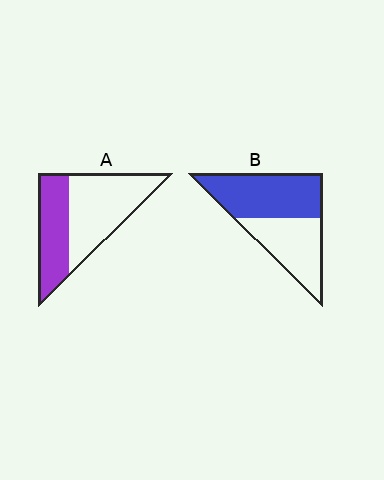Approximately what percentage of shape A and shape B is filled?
A is approximately 40% and B is approximately 55%.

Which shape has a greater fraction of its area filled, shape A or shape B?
Shape B.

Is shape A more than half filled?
No.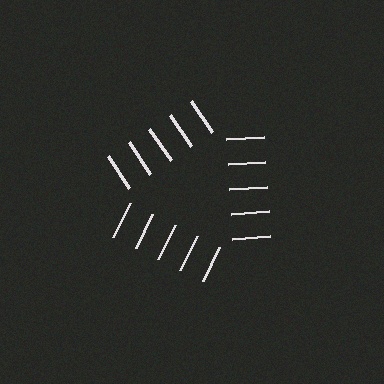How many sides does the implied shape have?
3 sides — the line-ends trace a triangle.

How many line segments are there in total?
15 — 5 along each of the 3 edges.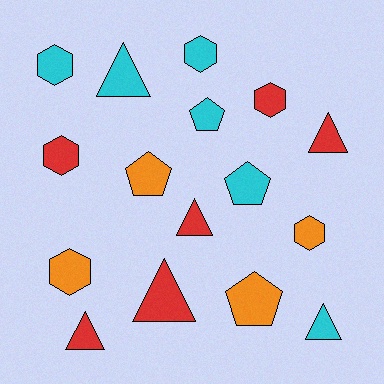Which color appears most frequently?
Red, with 6 objects.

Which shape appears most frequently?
Triangle, with 6 objects.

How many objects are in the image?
There are 16 objects.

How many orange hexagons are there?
There are 2 orange hexagons.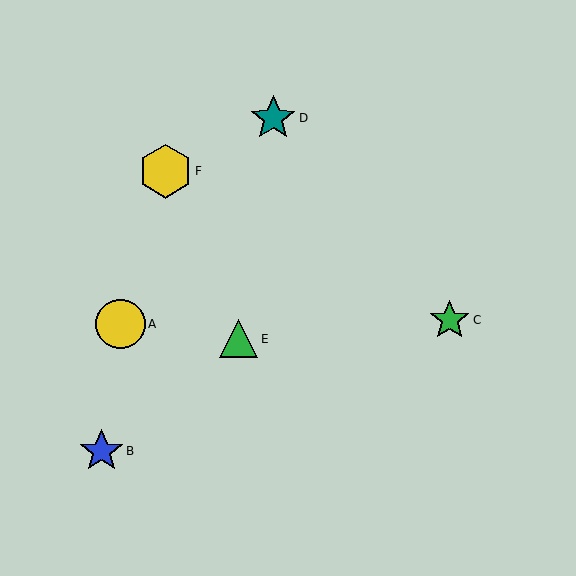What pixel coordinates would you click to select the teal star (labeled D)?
Click at (273, 118) to select the teal star D.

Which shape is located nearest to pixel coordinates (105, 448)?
The blue star (labeled B) at (101, 451) is nearest to that location.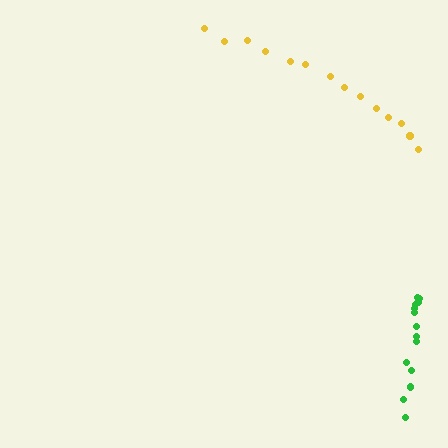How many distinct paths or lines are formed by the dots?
There are 2 distinct paths.